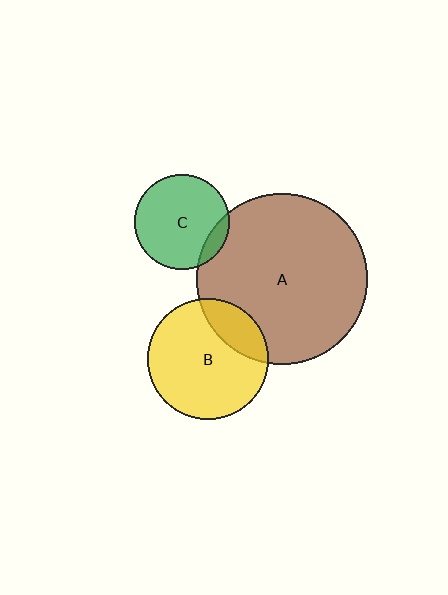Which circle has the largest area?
Circle A (brown).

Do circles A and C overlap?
Yes.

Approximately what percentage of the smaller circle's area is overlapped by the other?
Approximately 10%.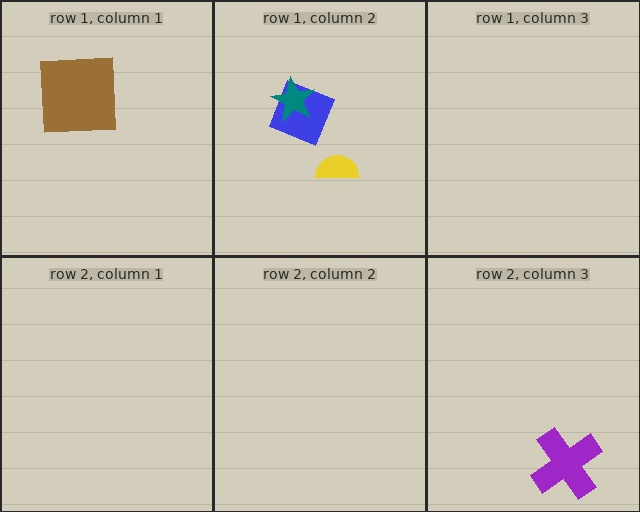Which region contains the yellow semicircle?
The row 1, column 2 region.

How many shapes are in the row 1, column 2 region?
3.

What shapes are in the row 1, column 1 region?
The brown square.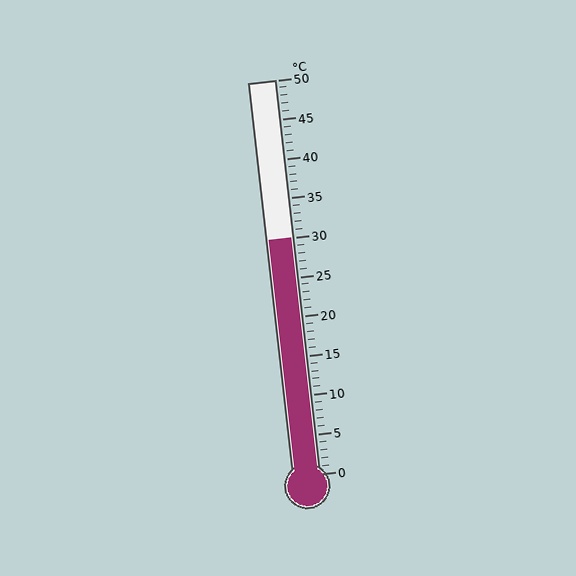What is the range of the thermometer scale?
The thermometer scale ranges from 0°C to 50°C.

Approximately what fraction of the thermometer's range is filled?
The thermometer is filled to approximately 60% of its range.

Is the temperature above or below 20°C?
The temperature is above 20°C.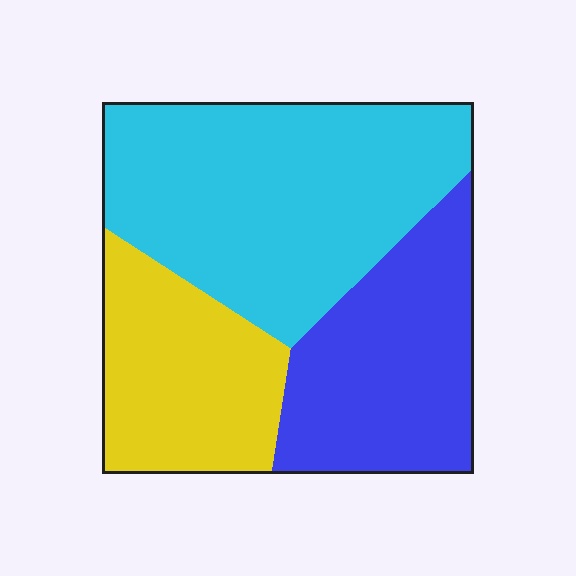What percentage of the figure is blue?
Blue takes up about one third (1/3) of the figure.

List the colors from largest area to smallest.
From largest to smallest: cyan, blue, yellow.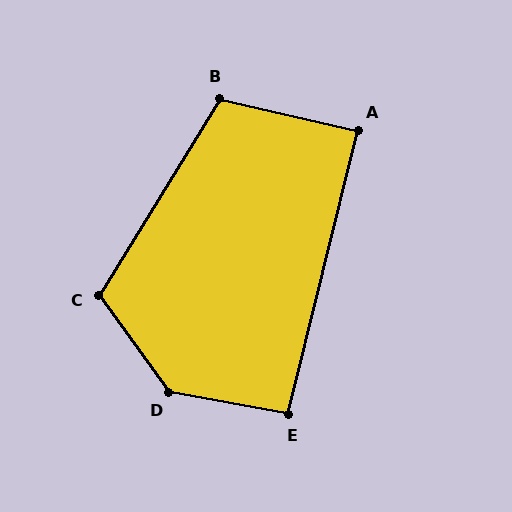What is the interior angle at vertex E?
Approximately 93 degrees (approximately right).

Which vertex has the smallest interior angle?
A, at approximately 89 degrees.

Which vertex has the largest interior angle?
D, at approximately 136 degrees.